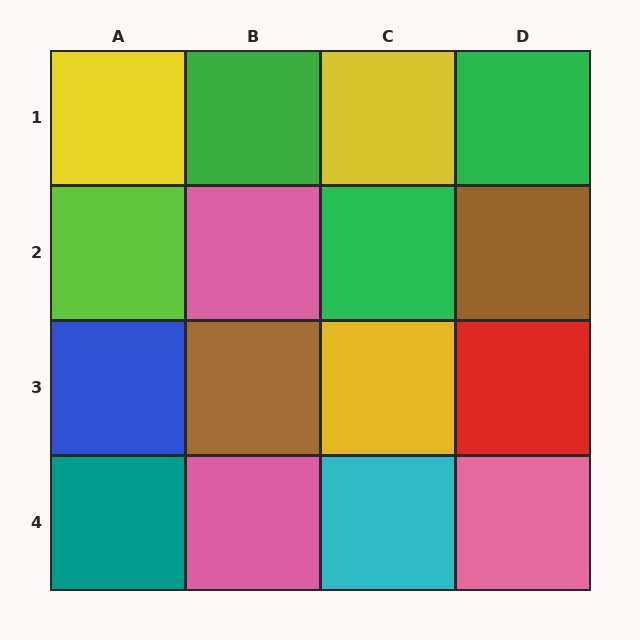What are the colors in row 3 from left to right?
Blue, brown, yellow, red.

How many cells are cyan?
1 cell is cyan.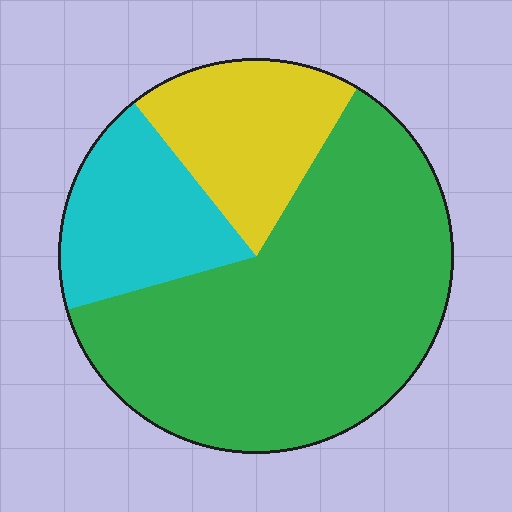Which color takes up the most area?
Green, at roughly 60%.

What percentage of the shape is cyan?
Cyan takes up between a sixth and a third of the shape.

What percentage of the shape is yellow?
Yellow takes up about one fifth (1/5) of the shape.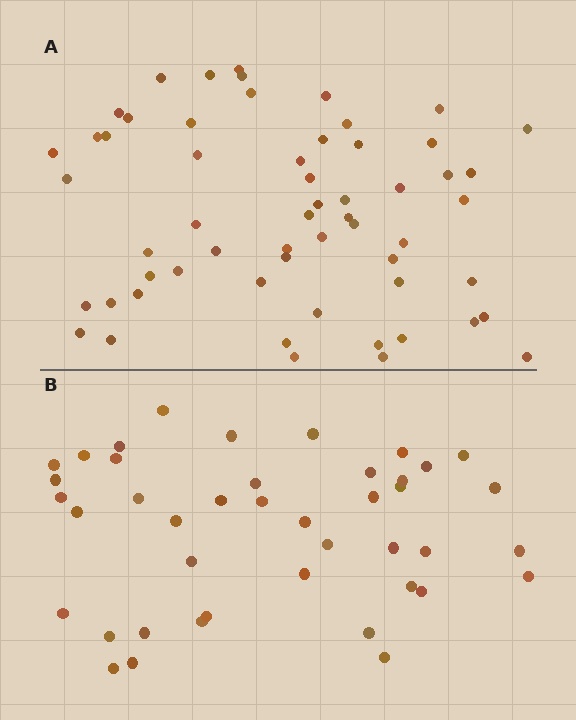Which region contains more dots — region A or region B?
Region A (the top region) has more dots.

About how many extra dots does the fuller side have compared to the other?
Region A has approximately 15 more dots than region B.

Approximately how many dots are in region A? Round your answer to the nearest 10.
About 60 dots. (The exact count is 58, which rounds to 60.)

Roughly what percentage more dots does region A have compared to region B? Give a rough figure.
About 40% more.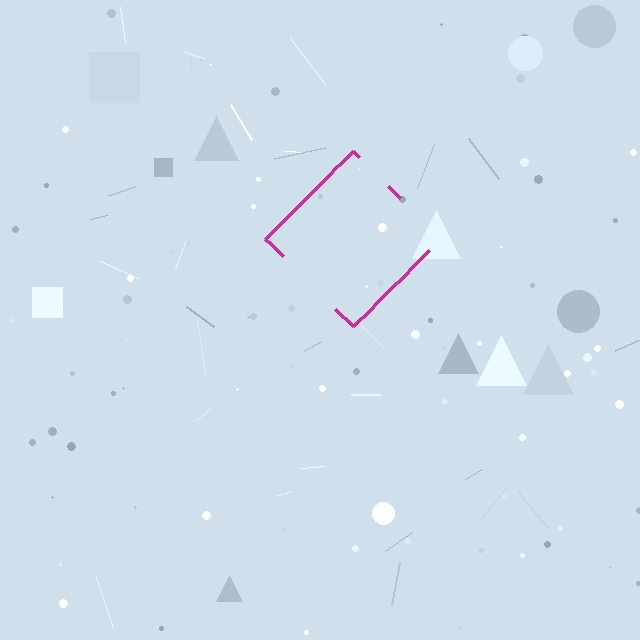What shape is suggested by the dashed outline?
The dashed outline suggests a diamond.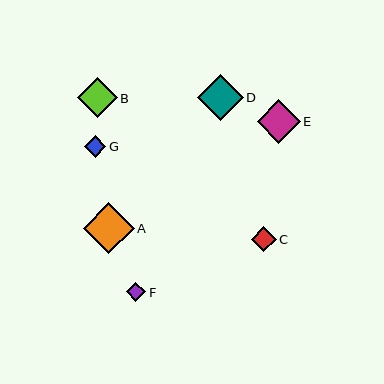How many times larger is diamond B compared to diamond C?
Diamond B is approximately 1.6 times the size of diamond C.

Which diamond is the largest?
Diamond A is the largest with a size of approximately 51 pixels.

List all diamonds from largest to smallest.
From largest to smallest: A, D, E, B, C, G, F.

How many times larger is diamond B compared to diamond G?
Diamond B is approximately 1.8 times the size of diamond G.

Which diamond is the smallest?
Diamond F is the smallest with a size of approximately 19 pixels.